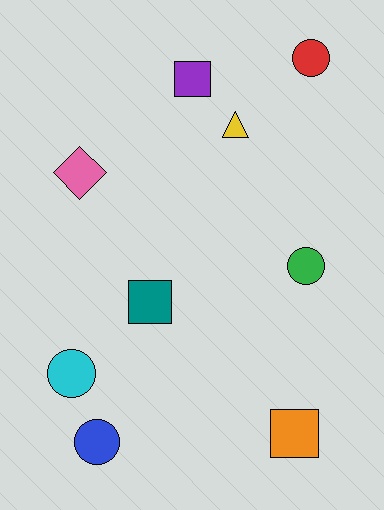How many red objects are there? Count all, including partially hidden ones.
There is 1 red object.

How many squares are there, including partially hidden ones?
There are 3 squares.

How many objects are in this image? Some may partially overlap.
There are 9 objects.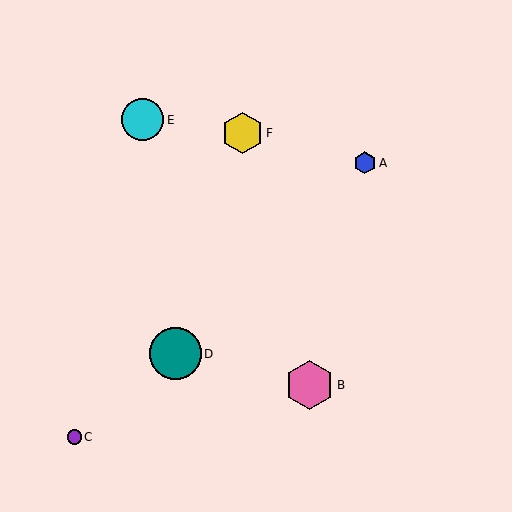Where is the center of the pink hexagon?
The center of the pink hexagon is at (310, 385).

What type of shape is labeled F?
Shape F is a yellow hexagon.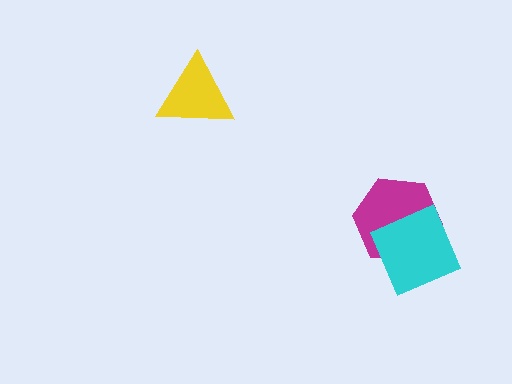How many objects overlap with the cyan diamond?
1 object overlaps with the cyan diamond.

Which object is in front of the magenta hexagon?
The cyan diamond is in front of the magenta hexagon.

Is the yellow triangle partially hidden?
No, no other shape covers it.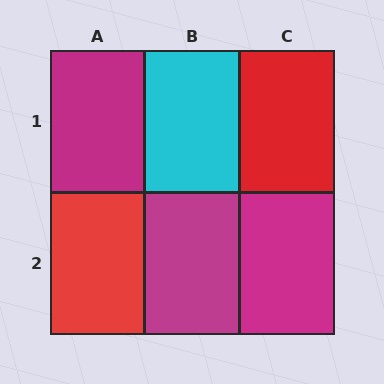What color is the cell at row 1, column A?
Magenta.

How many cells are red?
2 cells are red.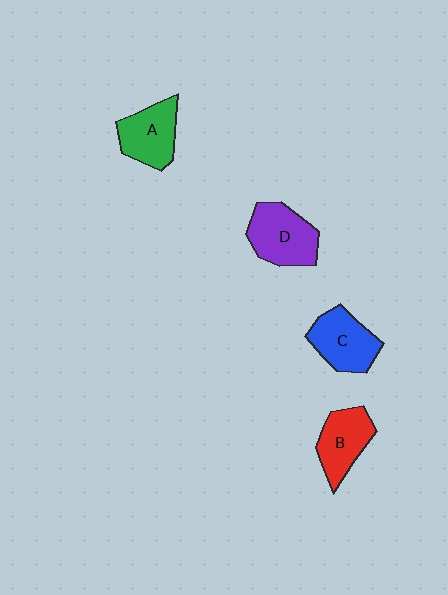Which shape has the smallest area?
Shape B (red).